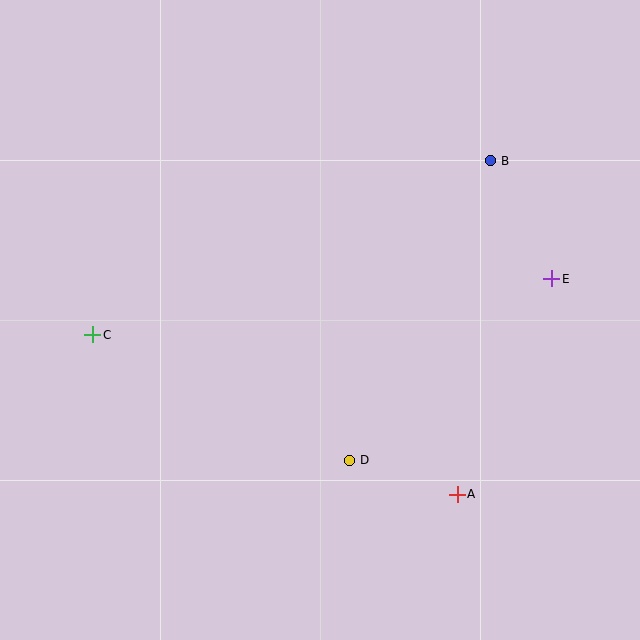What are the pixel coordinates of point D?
Point D is at (350, 460).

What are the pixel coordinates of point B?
Point B is at (491, 161).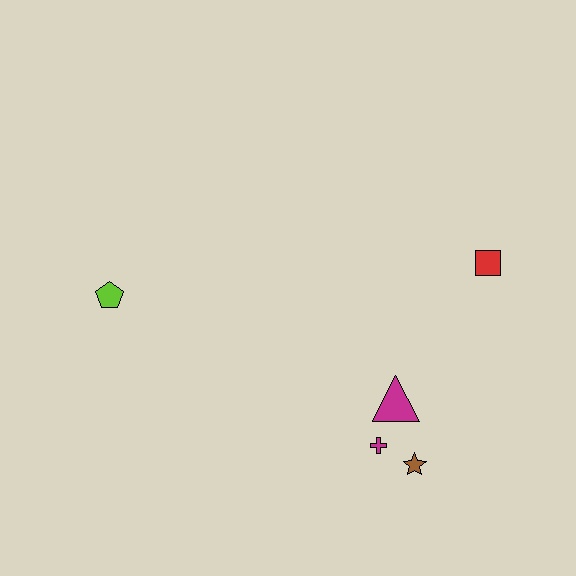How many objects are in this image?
There are 5 objects.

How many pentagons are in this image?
There is 1 pentagon.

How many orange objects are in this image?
There are no orange objects.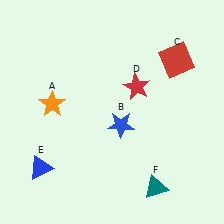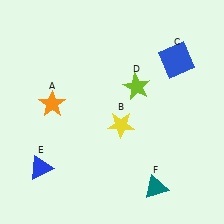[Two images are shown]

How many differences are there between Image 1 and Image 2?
There are 3 differences between the two images.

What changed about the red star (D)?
In Image 1, D is red. In Image 2, it changed to lime.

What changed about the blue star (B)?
In Image 1, B is blue. In Image 2, it changed to yellow.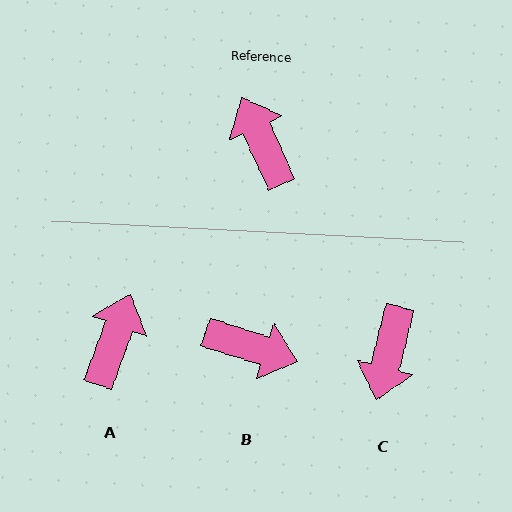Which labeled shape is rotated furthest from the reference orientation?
C, about 141 degrees away.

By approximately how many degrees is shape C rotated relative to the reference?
Approximately 141 degrees counter-clockwise.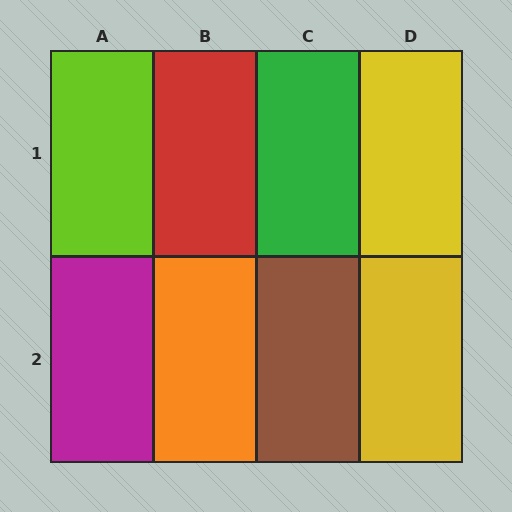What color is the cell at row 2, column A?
Magenta.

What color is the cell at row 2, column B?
Orange.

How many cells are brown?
1 cell is brown.